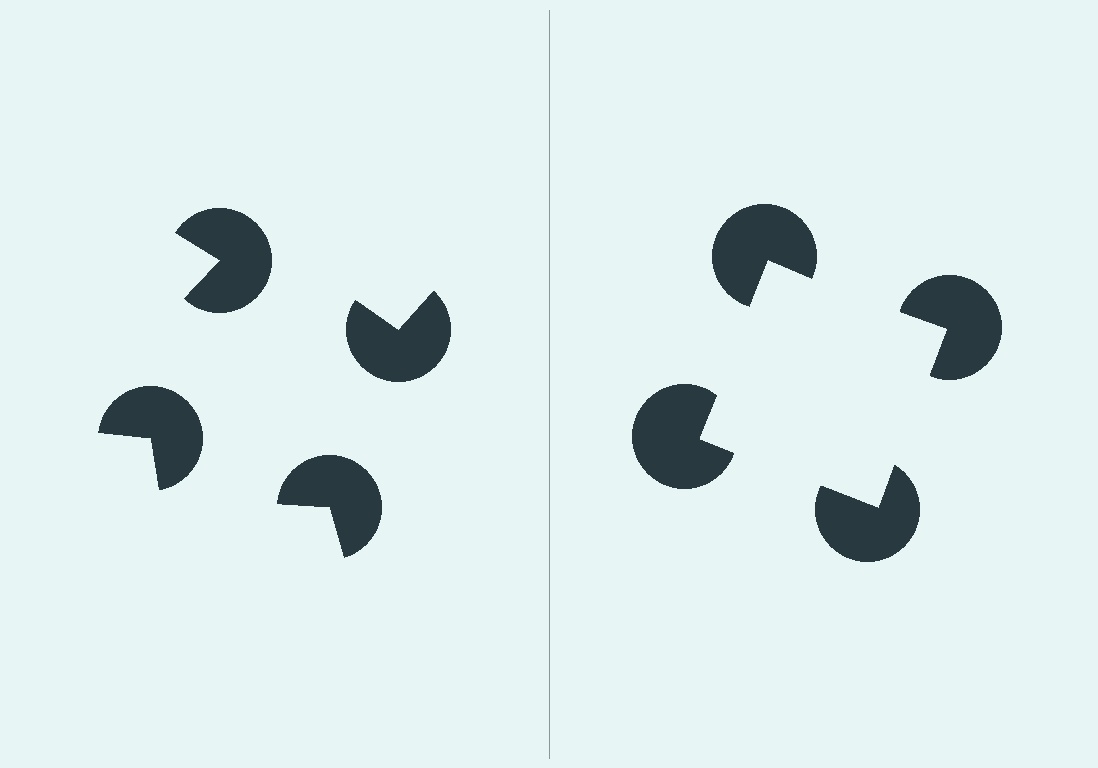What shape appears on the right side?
An illusory square.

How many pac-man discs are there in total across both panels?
8 — 4 on each side.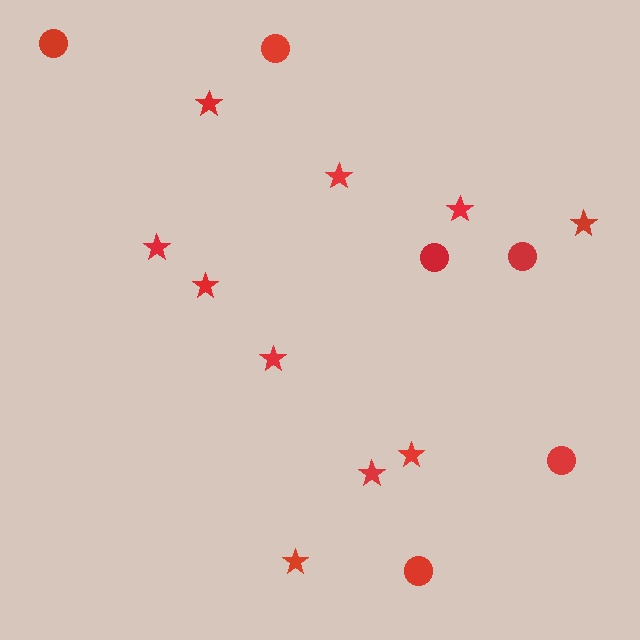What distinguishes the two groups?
There are 2 groups: one group of circles (6) and one group of stars (10).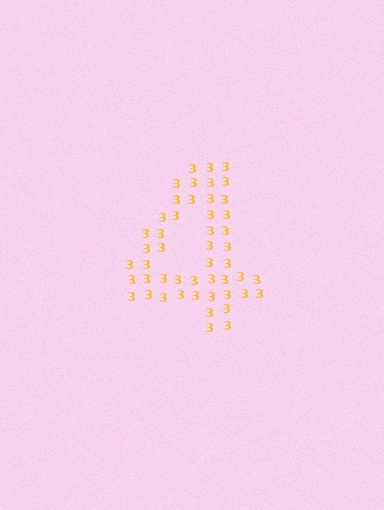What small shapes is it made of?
It is made of small digit 3's.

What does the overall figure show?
The overall figure shows the digit 4.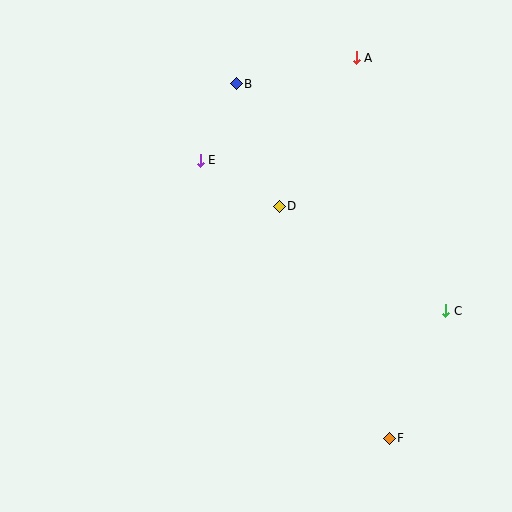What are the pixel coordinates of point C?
Point C is at (446, 311).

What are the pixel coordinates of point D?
Point D is at (279, 207).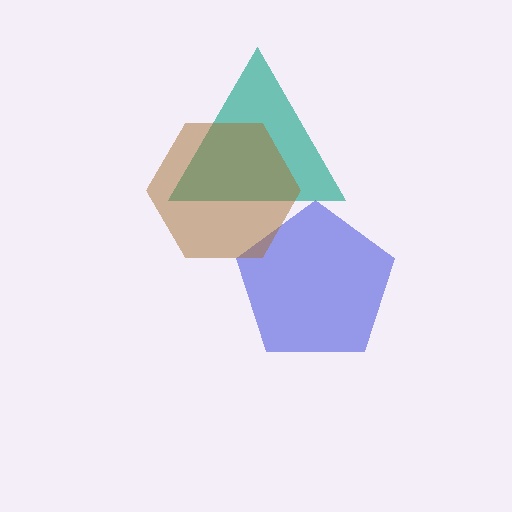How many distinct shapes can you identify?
There are 3 distinct shapes: a blue pentagon, a teal triangle, a brown hexagon.